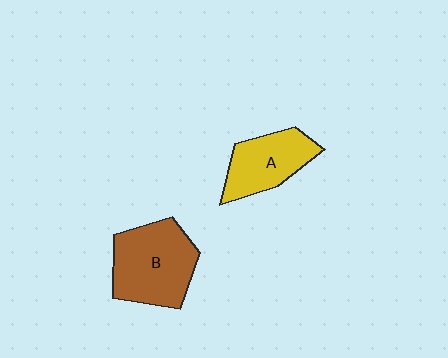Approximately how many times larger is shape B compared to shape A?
Approximately 1.4 times.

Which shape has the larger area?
Shape B (brown).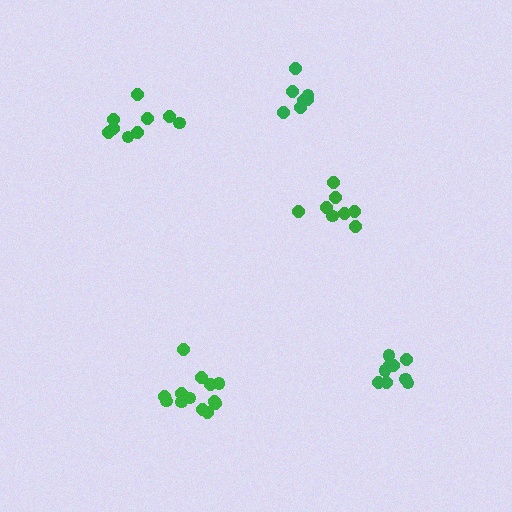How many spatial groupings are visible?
There are 5 spatial groupings.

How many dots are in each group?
Group 1: 9 dots, Group 2: 7 dots, Group 3: 8 dots, Group 4: 9 dots, Group 5: 13 dots (46 total).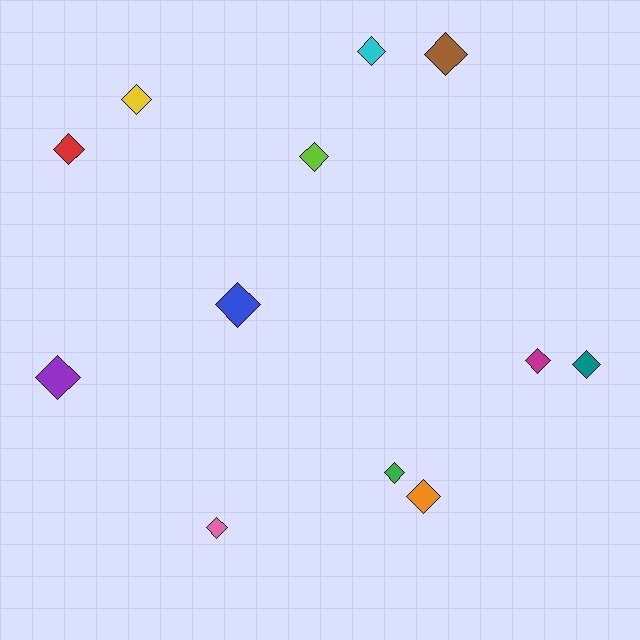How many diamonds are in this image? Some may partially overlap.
There are 12 diamonds.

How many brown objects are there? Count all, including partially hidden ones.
There is 1 brown object.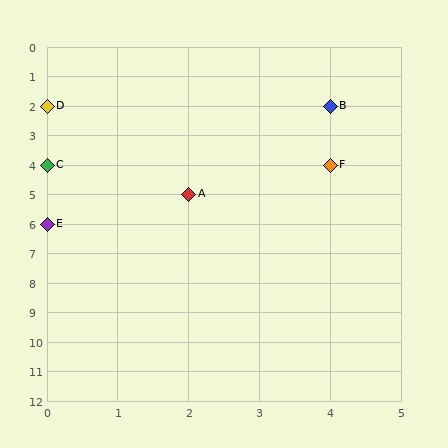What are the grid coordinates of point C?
Point C is at grid coordinates (0, 4).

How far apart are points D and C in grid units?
Points D and C are 2 rows apart.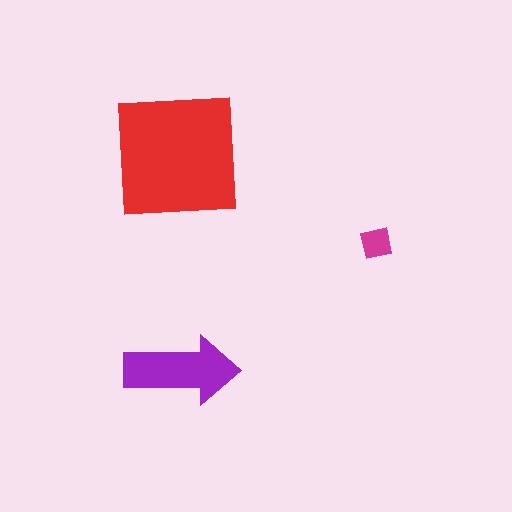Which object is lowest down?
The purple arrow is bottommost.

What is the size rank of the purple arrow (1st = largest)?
2nd.